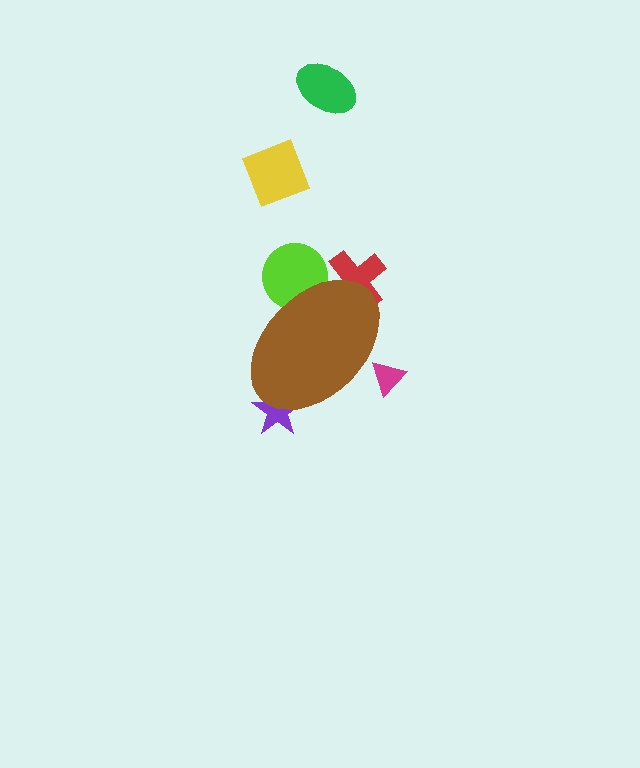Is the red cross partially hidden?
Yes, the red cross is partially hidden behind the brown ellipse.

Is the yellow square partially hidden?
No, the yellow square is fully visible.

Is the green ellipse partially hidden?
No, the green ellipse is fully visible.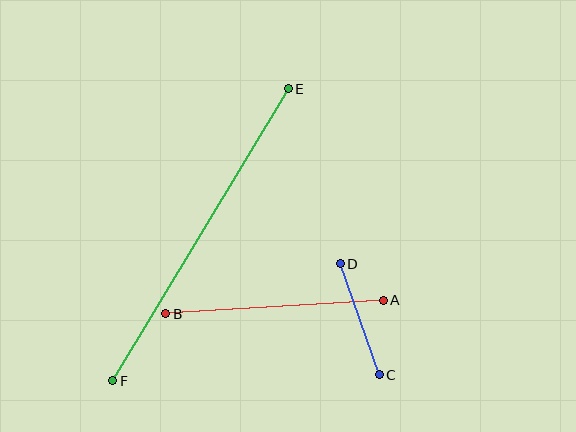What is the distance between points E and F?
The distance is approximately 341 pixels.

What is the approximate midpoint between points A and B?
The midpoint is at approximately (275, 307) pixels.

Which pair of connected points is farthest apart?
Points E and F are farthest apart.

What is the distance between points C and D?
The distance is approximately 118 pixels.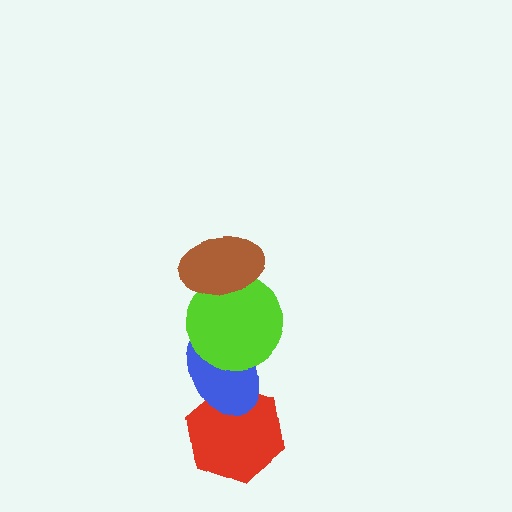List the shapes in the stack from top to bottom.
From top to bottom: the brown ellipse, the lime circle, the blue ellipse, the red hexagon.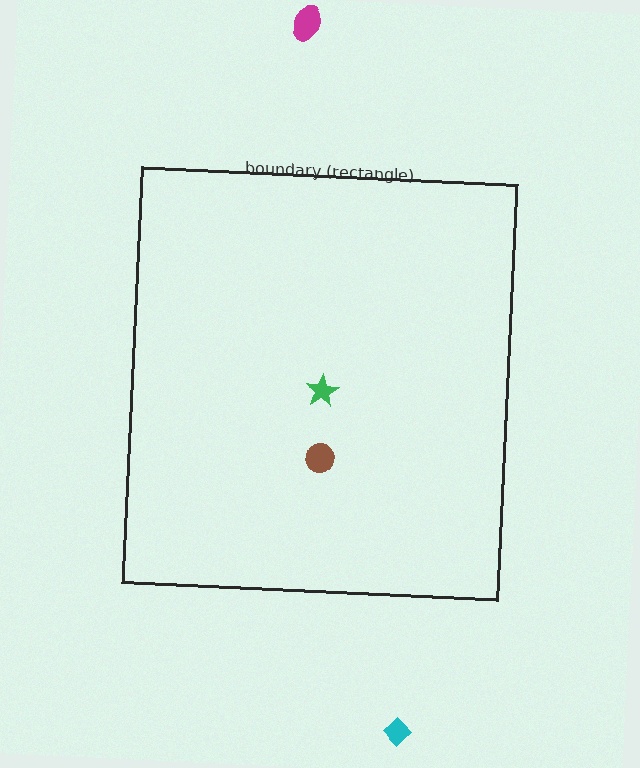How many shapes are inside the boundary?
2 inside, 2 outside.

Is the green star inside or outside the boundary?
Inside.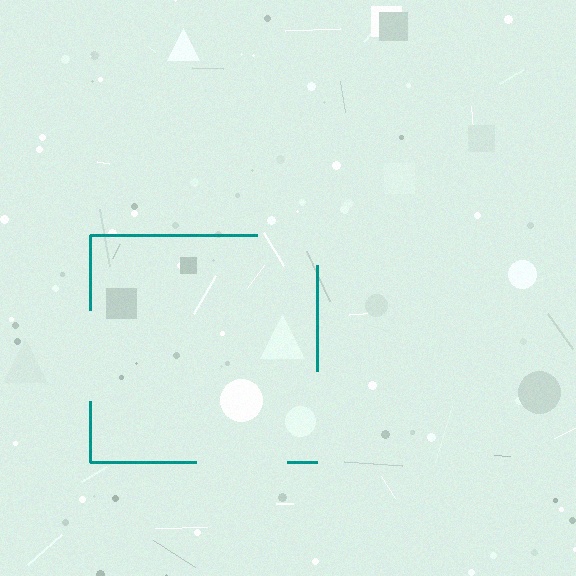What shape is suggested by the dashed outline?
The dashed outline suggests a square.